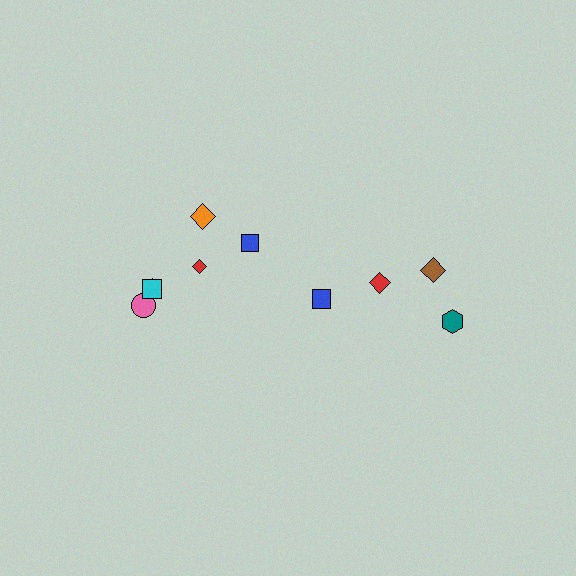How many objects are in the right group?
There are 4 objects.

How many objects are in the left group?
There are 6 objects.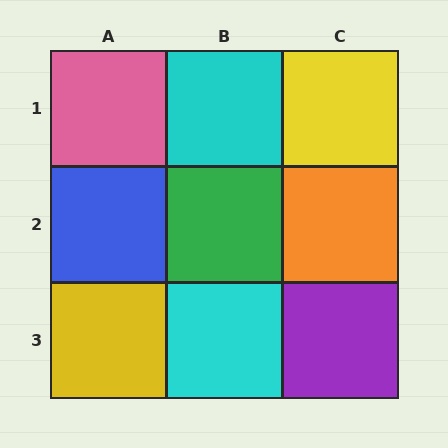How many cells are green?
1 cell is green.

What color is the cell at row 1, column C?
Yellow.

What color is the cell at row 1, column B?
Cyan.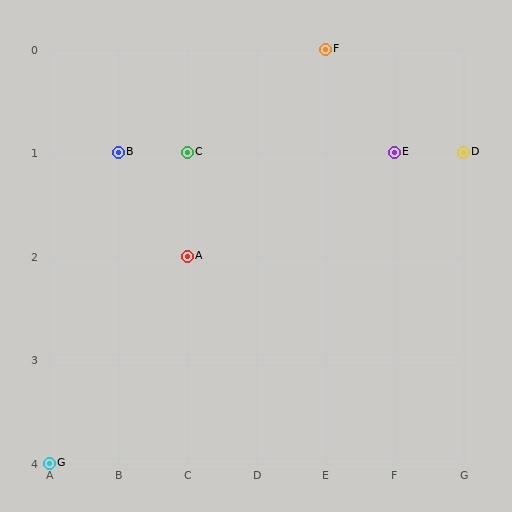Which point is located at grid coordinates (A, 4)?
Point G is at (A, 4).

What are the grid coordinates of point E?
Point E is at grid coordinates (F, 1).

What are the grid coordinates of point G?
Point G is at grid coordinates (A, 4).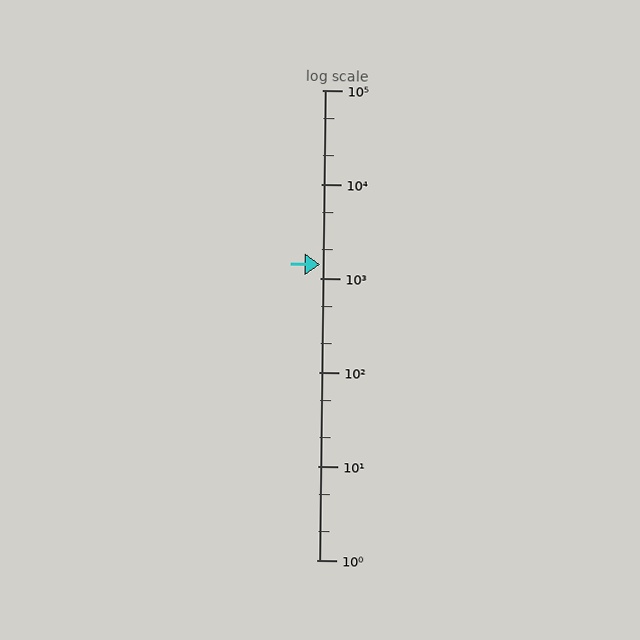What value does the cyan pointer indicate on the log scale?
The pointer indicates approximately 1400.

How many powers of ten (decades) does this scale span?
The scale spans 5 decades, from 1 to 100000.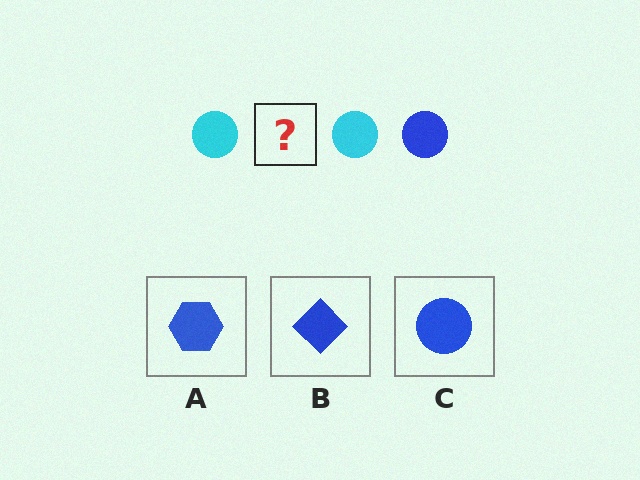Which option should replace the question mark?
Option C.